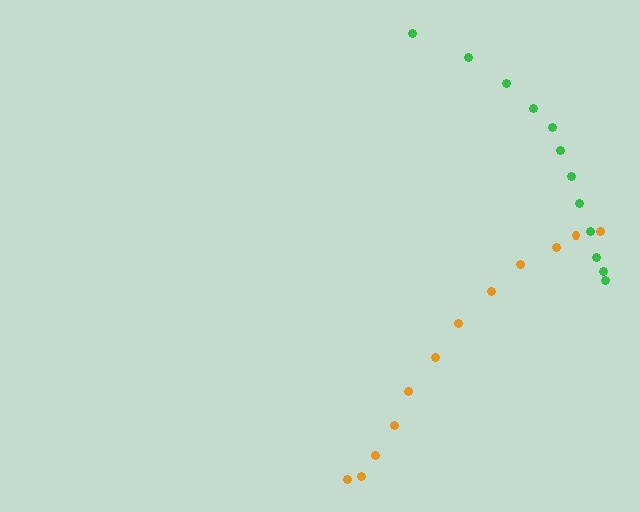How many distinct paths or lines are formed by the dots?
There are 2 distinct paths.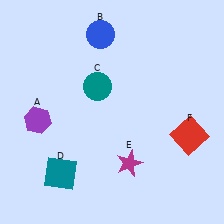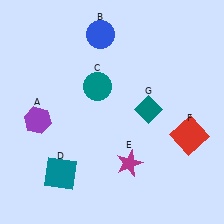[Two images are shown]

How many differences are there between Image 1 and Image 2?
There is 1 difference between the two images.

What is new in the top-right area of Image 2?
A teal diamond (G) was added in the top-right area of Image 2.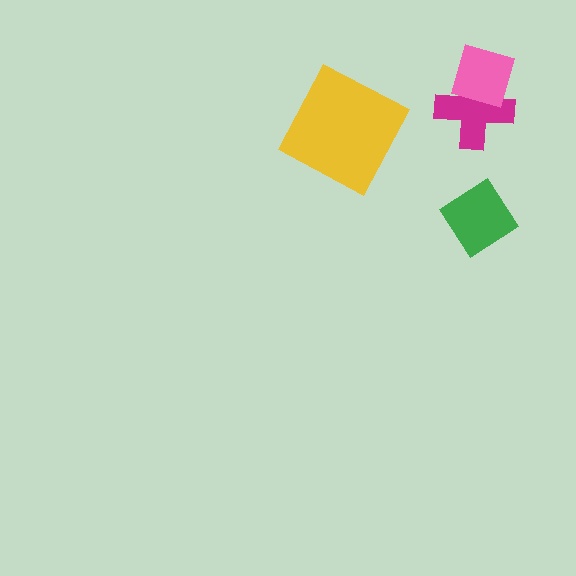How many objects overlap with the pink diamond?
1 object overlaps with the pink diamond.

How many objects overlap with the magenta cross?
1 object overlaps with the magenta cross.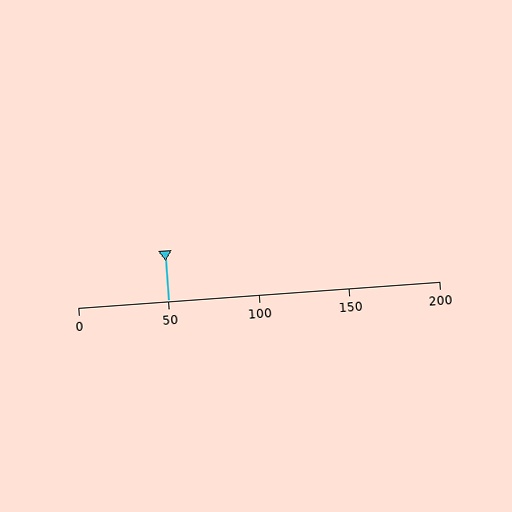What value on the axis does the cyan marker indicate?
The marker indicates approximately 50.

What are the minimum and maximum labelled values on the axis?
The axis runs from 0 to 200.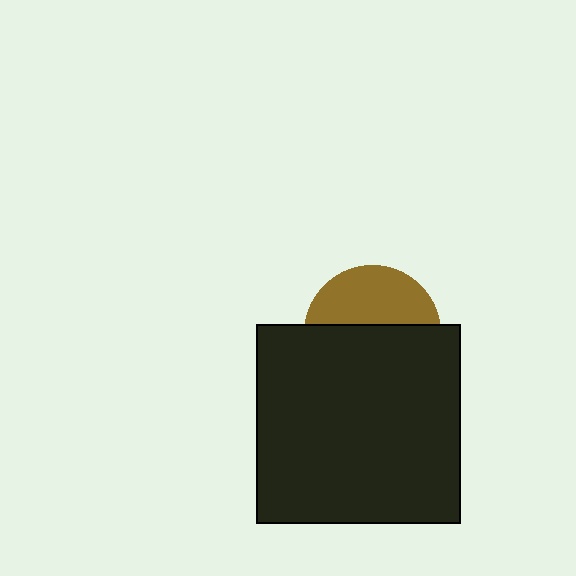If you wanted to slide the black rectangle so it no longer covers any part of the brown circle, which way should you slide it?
Slide it down — that is the most direct way to separate the two shapes.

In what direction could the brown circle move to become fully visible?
The brown circle could move up. That would shift it out from behind the black rectangle entirely.